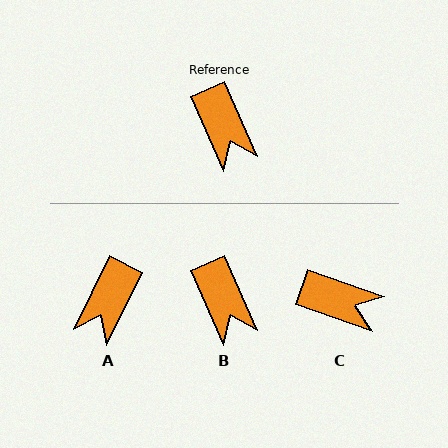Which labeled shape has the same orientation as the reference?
B.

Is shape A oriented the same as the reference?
No, it is off by about 50 degrees.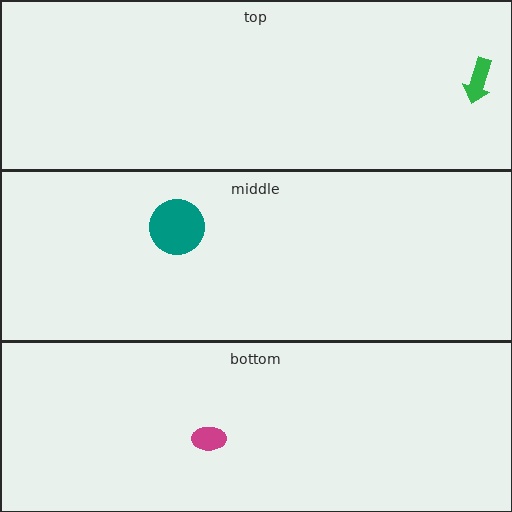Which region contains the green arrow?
The top region.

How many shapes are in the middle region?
1.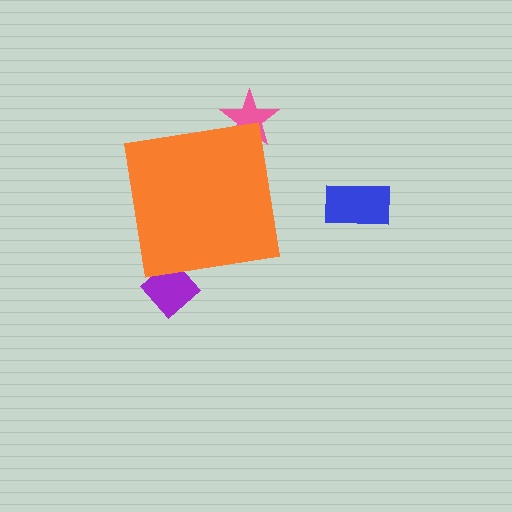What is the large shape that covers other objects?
An orange square.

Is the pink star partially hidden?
Yes, the pink star is partially hidden behind the orange square.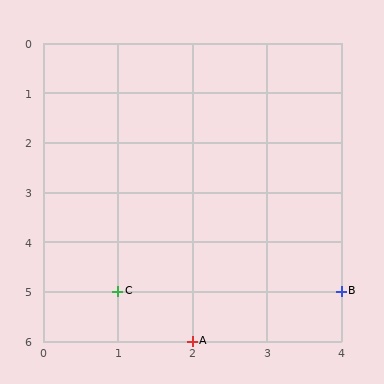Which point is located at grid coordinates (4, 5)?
Point B is at (4, 5).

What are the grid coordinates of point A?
Point A is at grid coordinates (2, 6).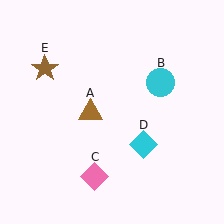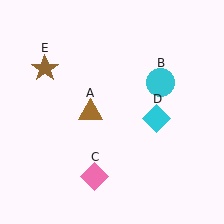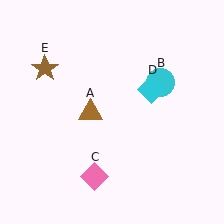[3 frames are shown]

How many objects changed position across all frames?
1 object changed position: cyan diamond (object D).